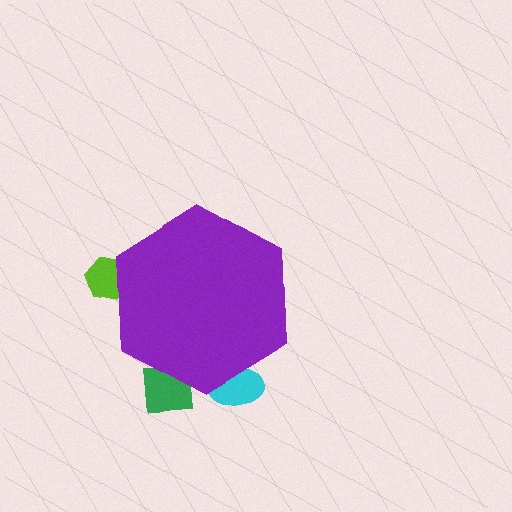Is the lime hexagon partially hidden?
Yes, the lime hexagon is partially hidden behind the purple hexagon.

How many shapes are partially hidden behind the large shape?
3 shapes are partially hidden.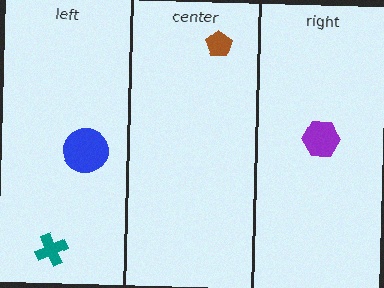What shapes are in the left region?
The teal cross, the blue circle.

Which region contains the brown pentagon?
The center region.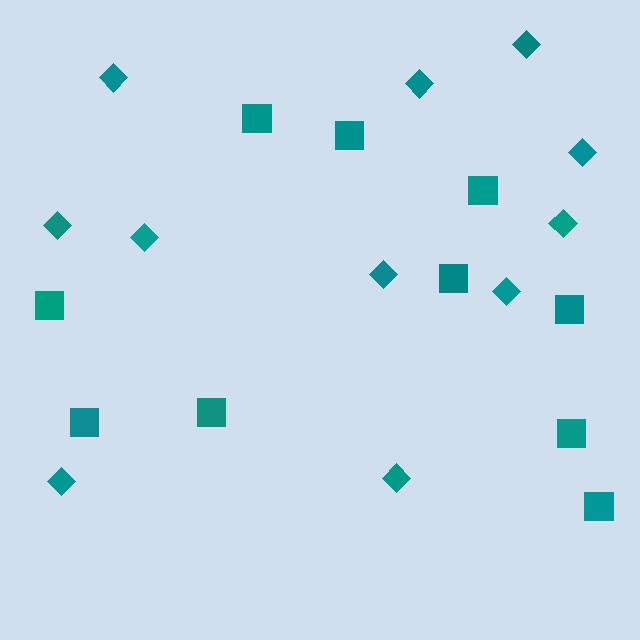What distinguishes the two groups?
There are 2 groups: one group of diamonds (11) and one group of squares (10).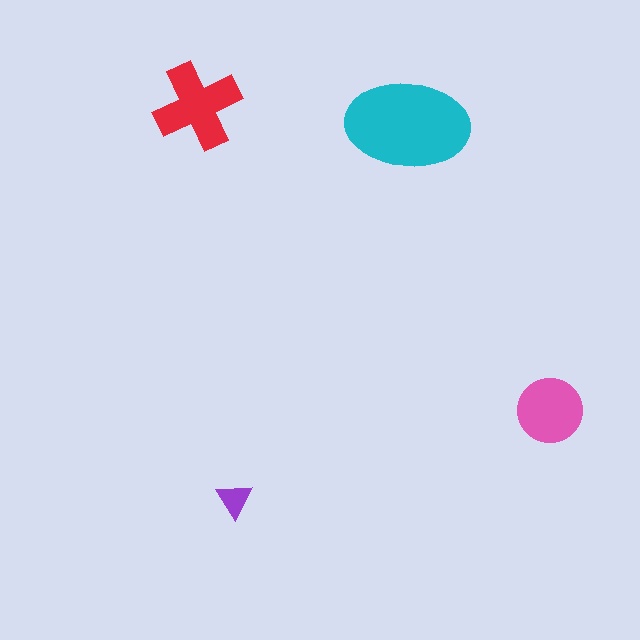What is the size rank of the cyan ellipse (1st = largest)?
1st.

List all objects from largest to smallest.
The cyan ellipse, the red cross, the pink circle, the purple triangle.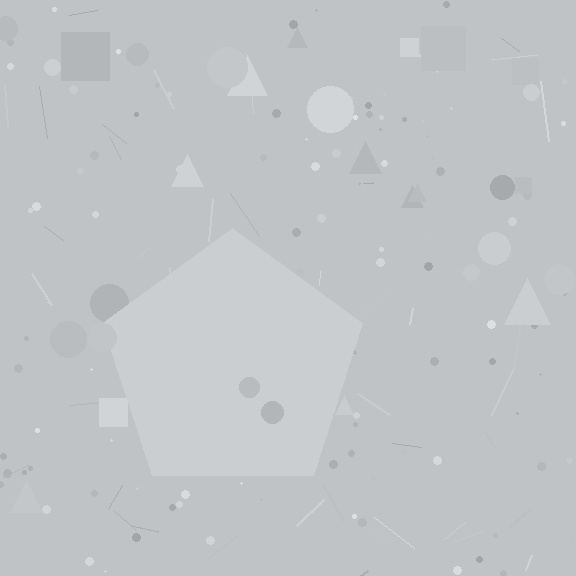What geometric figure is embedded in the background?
A pentagon is embedded in the background.